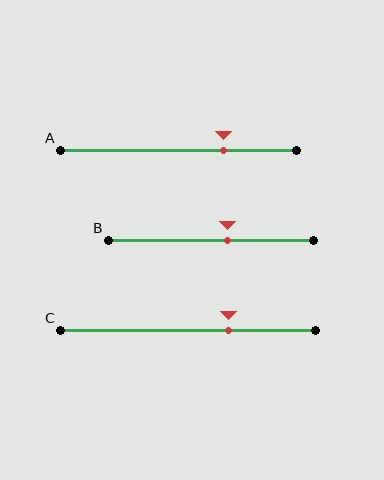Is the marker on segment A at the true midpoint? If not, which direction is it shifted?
No, the marker on segment A is shifted to the right by about 19% of the segment length.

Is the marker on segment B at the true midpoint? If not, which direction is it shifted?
No, the marker on segment B is shifted to the right by about 8% of the segment length.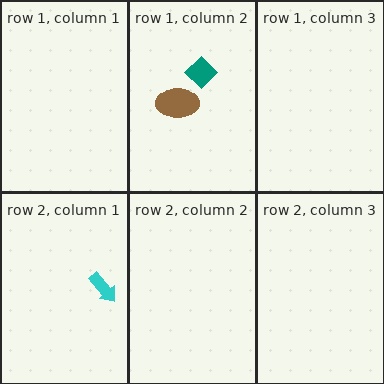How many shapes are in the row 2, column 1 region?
1.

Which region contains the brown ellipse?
The row 1, column 2 region.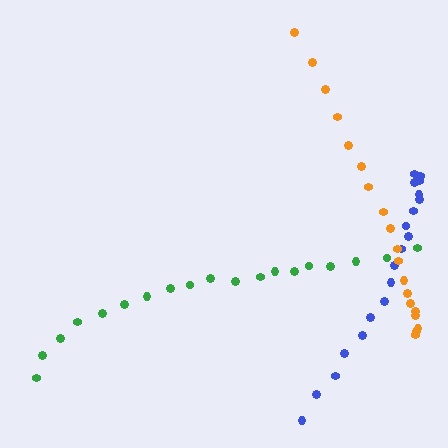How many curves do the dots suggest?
There are 3 distinct paths.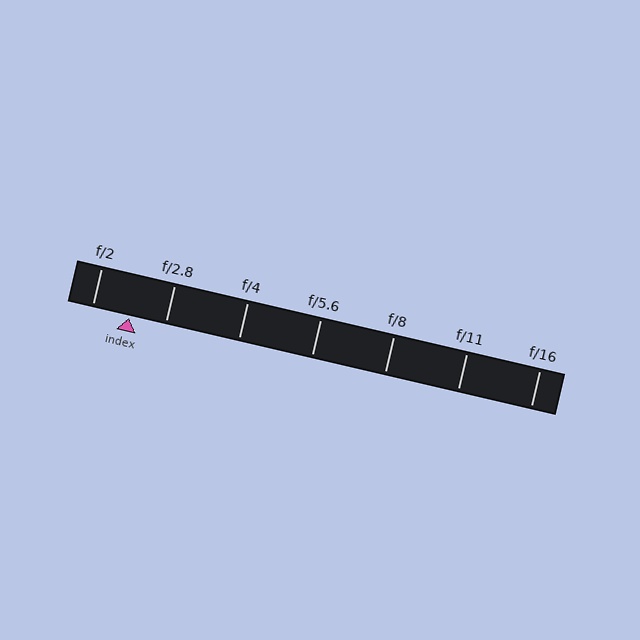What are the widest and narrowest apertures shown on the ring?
The widest aperture shown is f/2 and the narrowest is f/16.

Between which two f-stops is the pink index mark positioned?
The index mark is between f/2 and f/2.8.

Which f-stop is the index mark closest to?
The index mark is closest to f/2.8.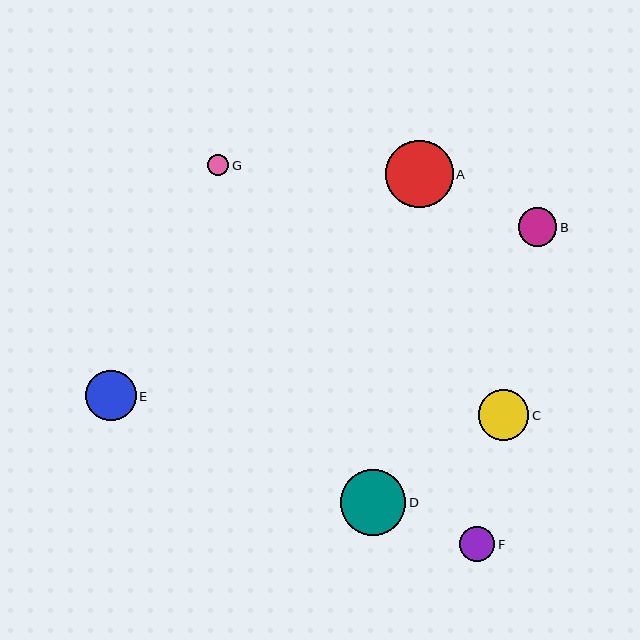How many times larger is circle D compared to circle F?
Circle D is approximately 1.9 times the size of circle F.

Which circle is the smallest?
Circle G is the smallest with a size of approximately 22 pixels.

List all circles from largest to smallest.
From largest to smallest: A, D, E, C, B, F, G.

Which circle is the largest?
Circle A is the largest with a size of approximately 67 pixels.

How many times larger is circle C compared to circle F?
Circle C is approximately 1.4 times the size of circle F.